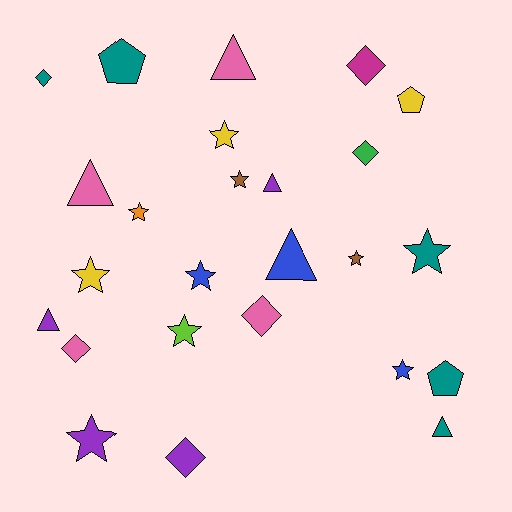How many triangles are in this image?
There are 6 triangles.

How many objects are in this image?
There are 25 objects.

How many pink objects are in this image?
There are 4 pink objects.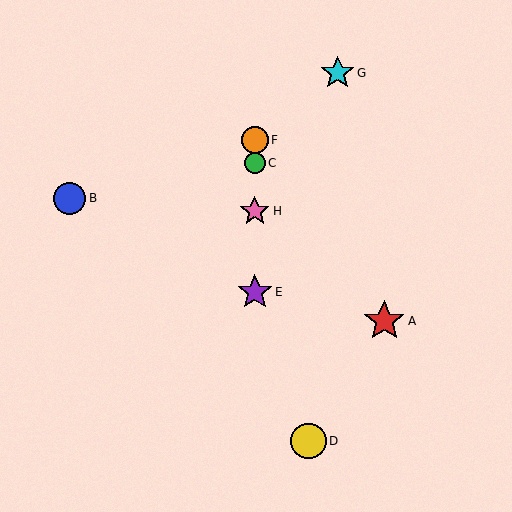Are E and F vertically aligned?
Yes, both are at x≈255.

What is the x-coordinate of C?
Object C is at x≈255.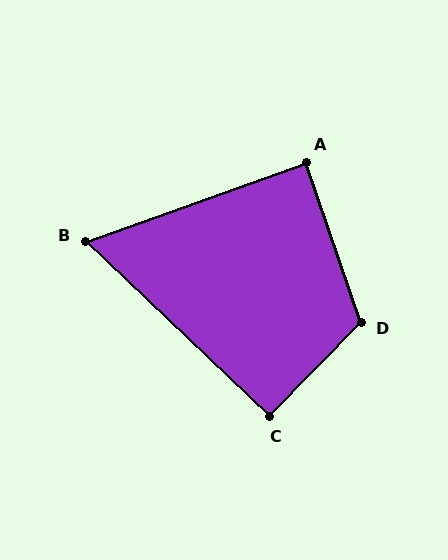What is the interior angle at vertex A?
Approximately 89 degrees (approximately right).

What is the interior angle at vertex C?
Approximately 91 degrees (approximately right).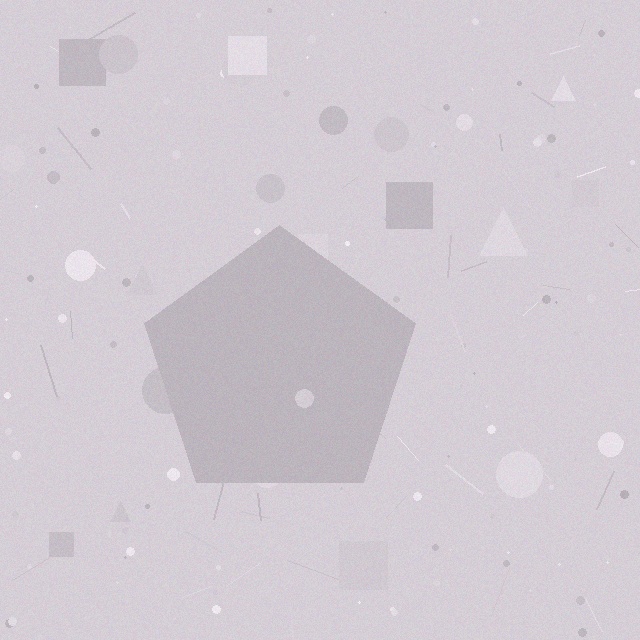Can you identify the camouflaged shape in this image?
The camouflaged shape is a pentagon.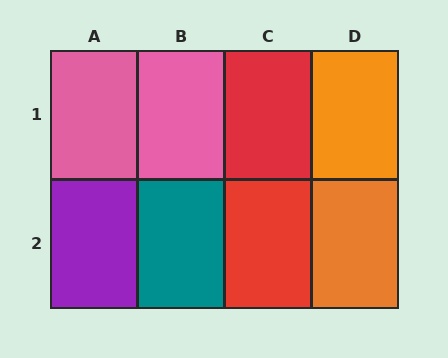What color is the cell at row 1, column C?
Red.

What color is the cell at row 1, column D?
Orange.